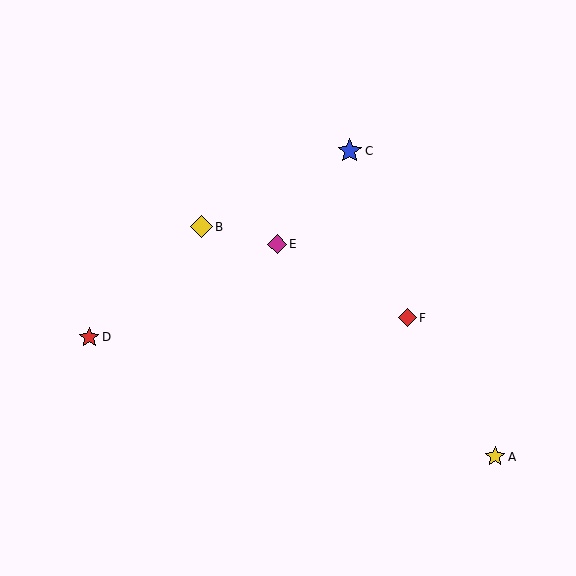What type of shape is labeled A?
Shape A is a yellow star.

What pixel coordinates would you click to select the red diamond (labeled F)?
Click at (407, 318) to select the red diamond F.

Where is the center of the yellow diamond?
The center of the yellow diamond is at (201, 227).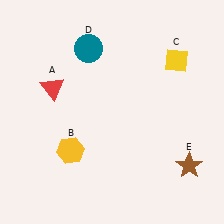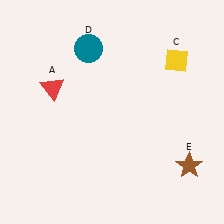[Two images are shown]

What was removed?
The yellow hexagon (B) was removed in Image 2.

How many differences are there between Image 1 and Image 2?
There is 1 difference between the two images.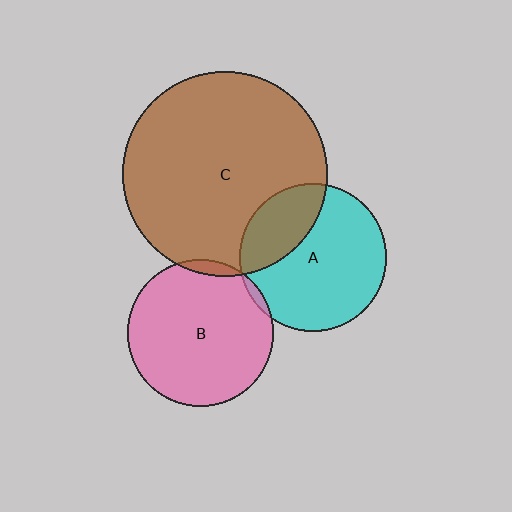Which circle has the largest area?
Circle C (brown).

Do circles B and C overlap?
Yes.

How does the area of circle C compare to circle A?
Approximately 1.9 times.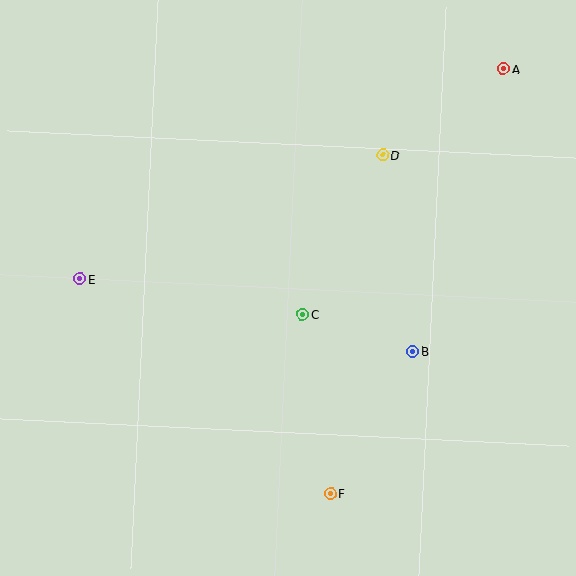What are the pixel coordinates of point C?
Point C is at (302, 315).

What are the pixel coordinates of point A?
Point A is at (503, 69).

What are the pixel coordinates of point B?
Point B is at (413, 351).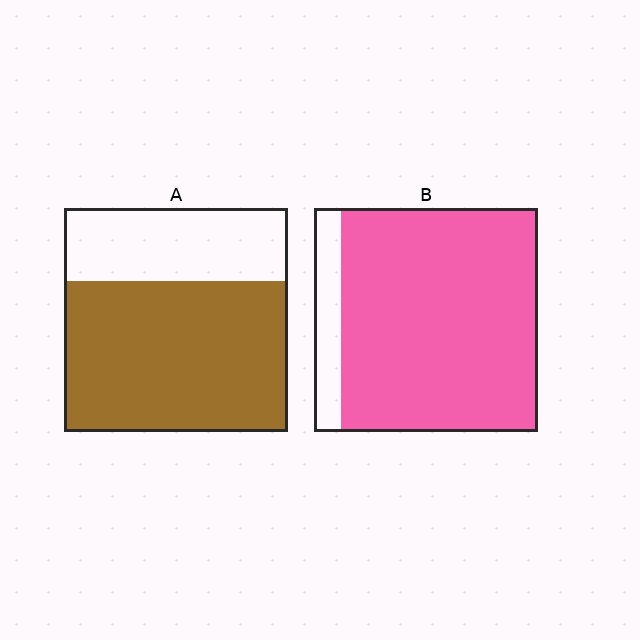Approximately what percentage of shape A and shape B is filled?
A is approximately 65% and B is approximately 90%.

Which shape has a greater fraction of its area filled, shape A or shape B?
Shape B.